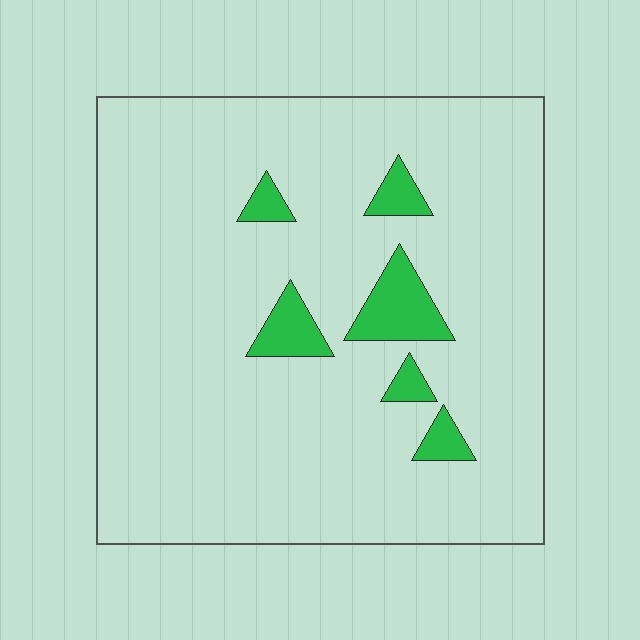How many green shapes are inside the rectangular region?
6.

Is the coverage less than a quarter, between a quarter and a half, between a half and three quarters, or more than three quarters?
Less than a quarter.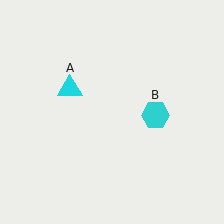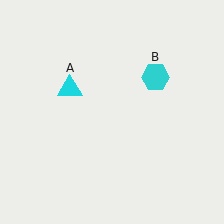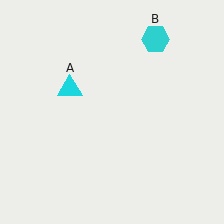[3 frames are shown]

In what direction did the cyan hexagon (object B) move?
The cyan hexagon (object B) moved up.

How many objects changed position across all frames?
1 object changed position: cyan hexagon (object B).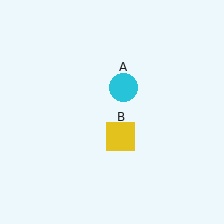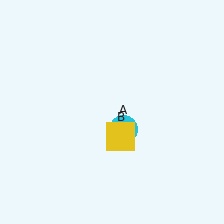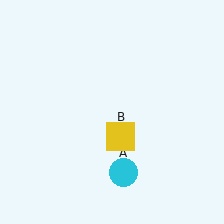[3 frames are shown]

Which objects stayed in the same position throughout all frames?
Yellow square (object B) remained stationary.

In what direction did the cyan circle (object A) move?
The cyan circle (object A) moved down.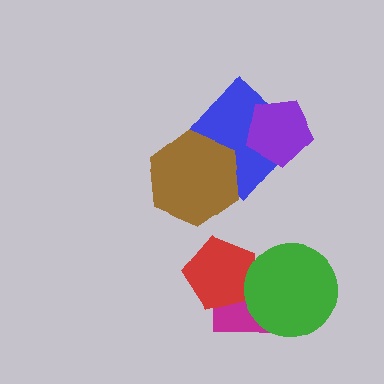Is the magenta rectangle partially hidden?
Yes, it is partially covered by another shape.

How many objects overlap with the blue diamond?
2 objects overlap with the blue diamond.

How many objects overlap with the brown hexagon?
1 object overlaps with the brown hexagon.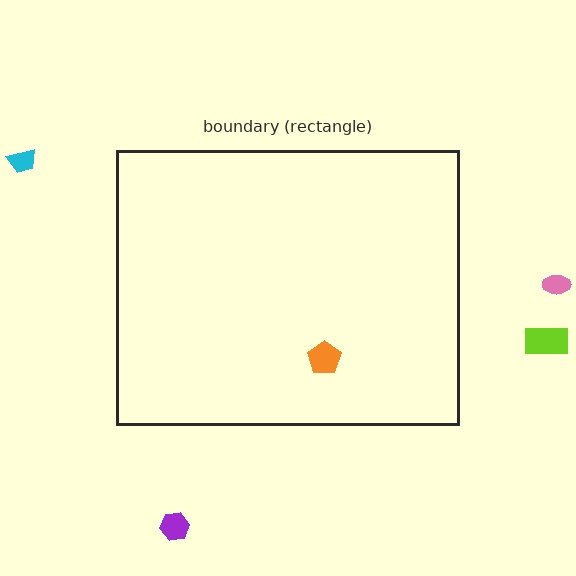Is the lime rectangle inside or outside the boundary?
Outside.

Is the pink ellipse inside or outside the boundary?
Outside.